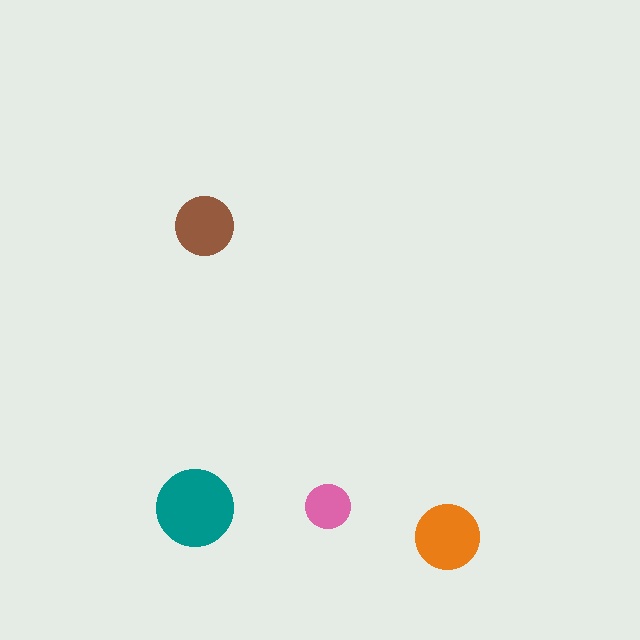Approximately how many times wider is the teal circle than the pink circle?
About 1.5 times wider.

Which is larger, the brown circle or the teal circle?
The teal one.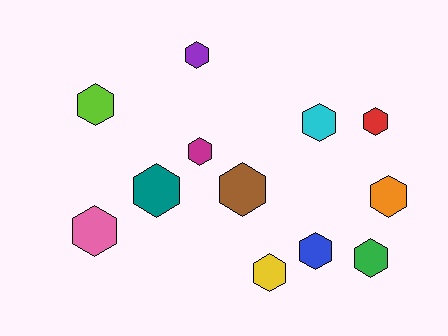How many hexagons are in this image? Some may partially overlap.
There are 12 hexagons.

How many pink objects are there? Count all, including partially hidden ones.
There is 1 pink object.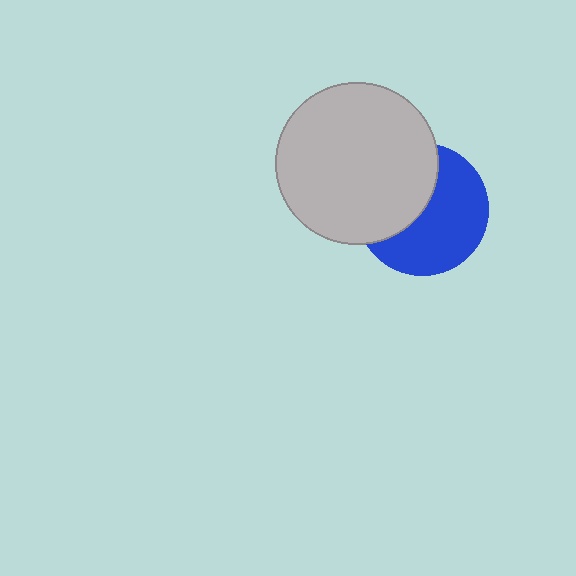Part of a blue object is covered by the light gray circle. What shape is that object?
It is a circle.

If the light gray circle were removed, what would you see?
You would see the complete blue circle.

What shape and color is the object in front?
The object in front is a light gray circle.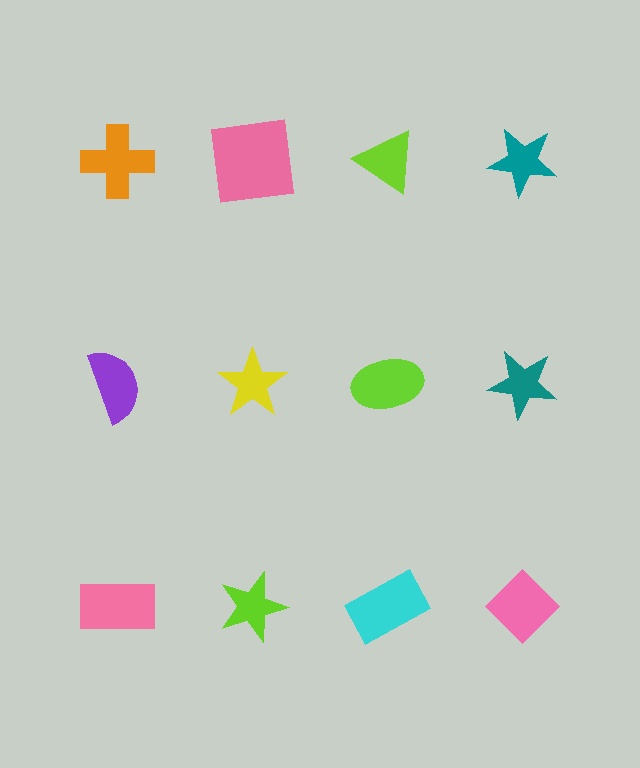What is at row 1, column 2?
A pink square.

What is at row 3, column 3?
A cyan rectangle.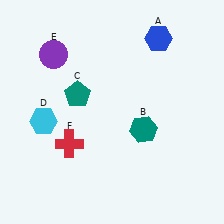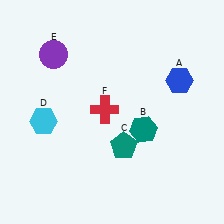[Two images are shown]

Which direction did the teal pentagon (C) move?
The teal pentagon (C) moved down.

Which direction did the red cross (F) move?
The red cross (F) moved right.